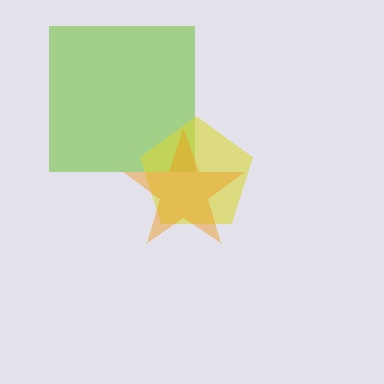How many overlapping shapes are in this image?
There are 3 overlapping shapes in the image.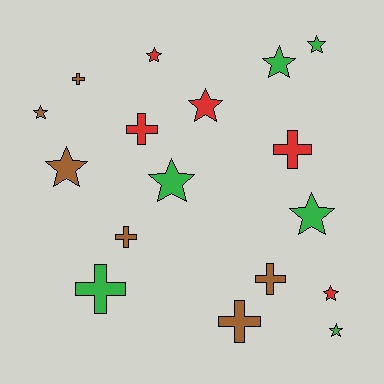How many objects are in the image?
There are 17 objects.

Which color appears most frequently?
Green, with 6 objects.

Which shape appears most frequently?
Star, with 10 objects.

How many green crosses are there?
There is 1 green cross.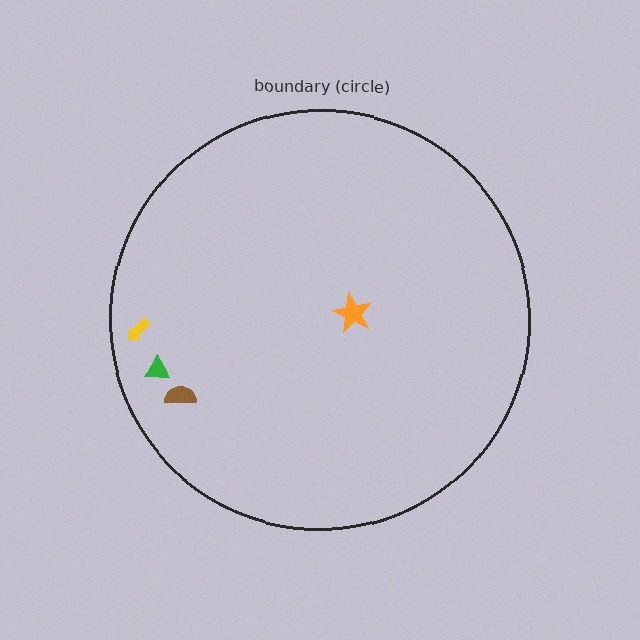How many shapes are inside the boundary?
4 inside, 0 outside.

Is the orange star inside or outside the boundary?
Inside.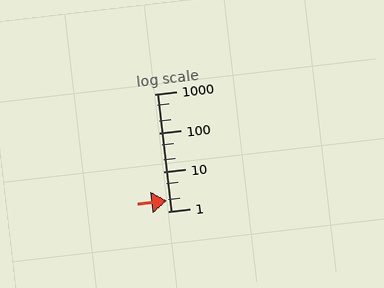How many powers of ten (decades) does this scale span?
The scale spans 3 decades, from 1 to 1000.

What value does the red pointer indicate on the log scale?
The pointer indicates approximately 1.9.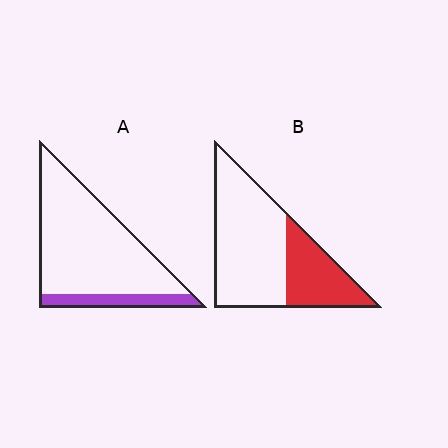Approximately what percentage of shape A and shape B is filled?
A is approximately 15% and B is approximately 35%.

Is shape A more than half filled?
No.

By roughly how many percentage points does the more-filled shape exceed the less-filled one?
By roughly 15 percentage points (B over A).